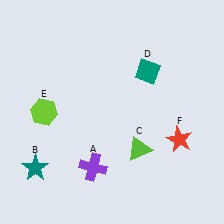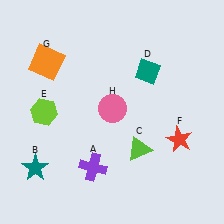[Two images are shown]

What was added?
An orange square (G), a pink circle (H) were added in Image 2.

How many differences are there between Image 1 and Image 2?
There are 2 differences between the two images.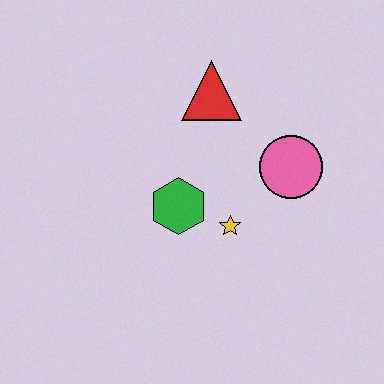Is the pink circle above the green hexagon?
Yes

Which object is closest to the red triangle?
The pink circle is closest to the red triangle.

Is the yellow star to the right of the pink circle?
No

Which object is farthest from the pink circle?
The green hexagon is farthest from the pink circle.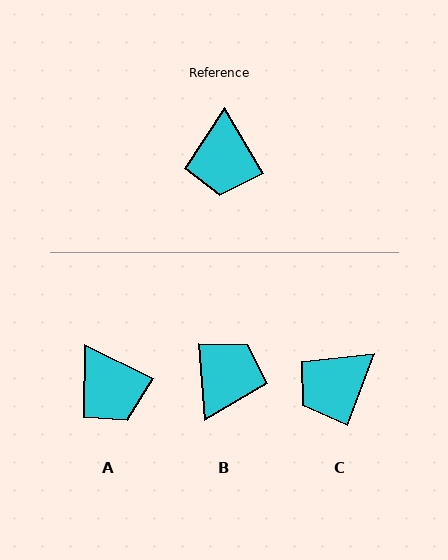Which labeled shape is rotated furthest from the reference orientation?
B, about 153 degrees away.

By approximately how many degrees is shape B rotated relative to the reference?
Approximately 153 degrees counter-clockwise.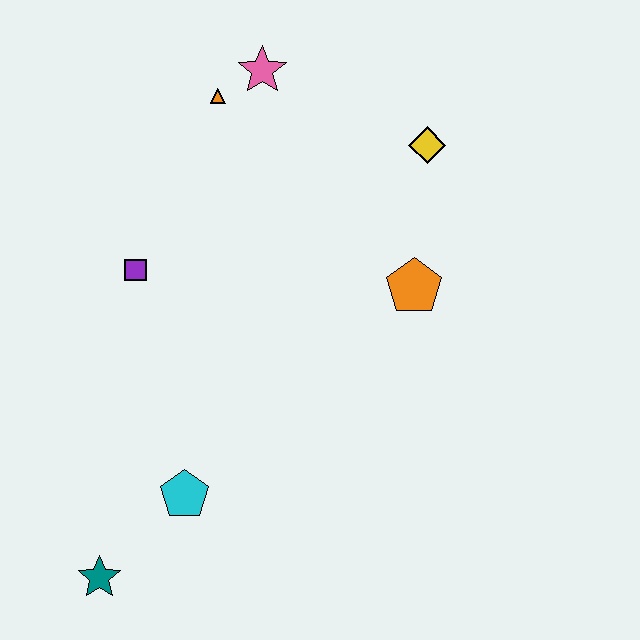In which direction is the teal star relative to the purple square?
The teal star is below the purple square.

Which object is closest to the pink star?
The orange triangle is closest to the pink star.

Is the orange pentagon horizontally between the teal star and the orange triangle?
No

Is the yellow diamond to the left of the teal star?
No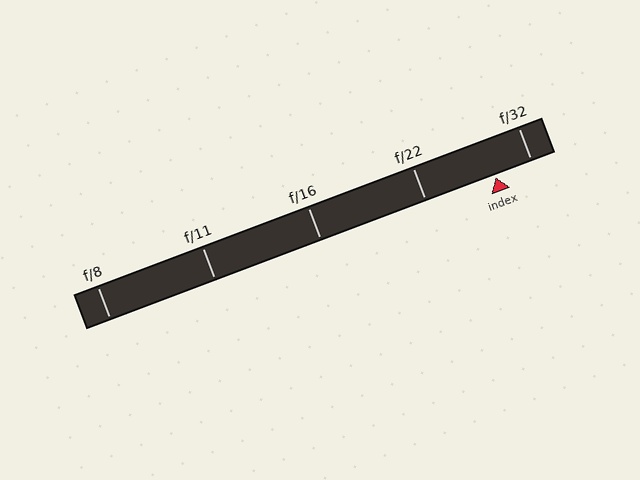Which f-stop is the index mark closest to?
The index mark is closest to f/32.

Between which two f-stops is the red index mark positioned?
The index mark is between f/22 and f/32.